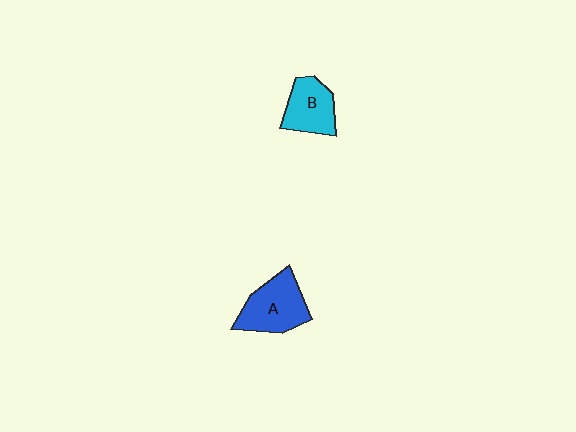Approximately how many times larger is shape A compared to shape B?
Approximately 1.3 times.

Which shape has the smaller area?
Shape B (cyan).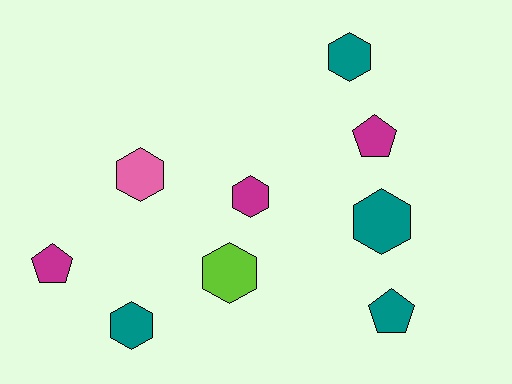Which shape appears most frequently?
Hexagon, with 6 objects.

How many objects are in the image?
There are 9 objects.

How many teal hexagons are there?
There are 3 teal hexagons.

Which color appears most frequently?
Teal, with 4 objects.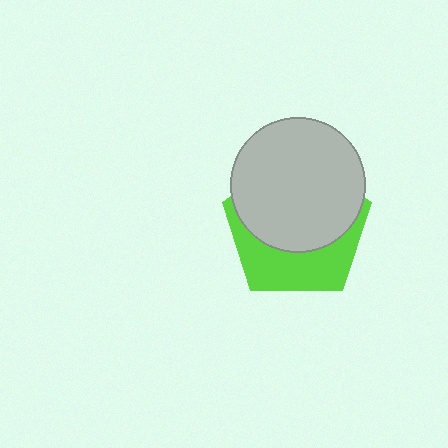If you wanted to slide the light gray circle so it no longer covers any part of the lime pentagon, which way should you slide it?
Slide it up — that is the most direct way to separate the two shapes.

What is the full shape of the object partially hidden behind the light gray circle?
The partially hidden object is a lime pentagon.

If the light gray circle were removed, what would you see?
You would see the complete lime pentagon.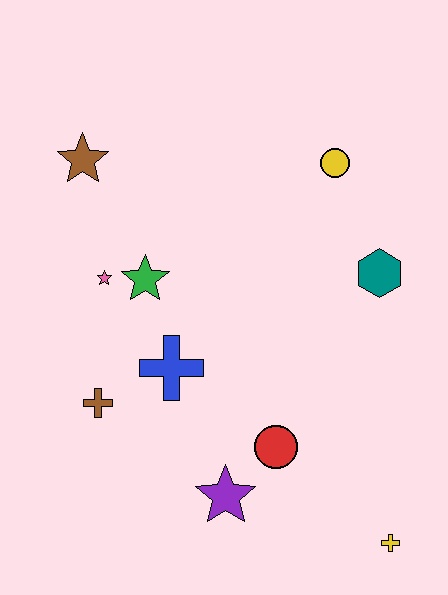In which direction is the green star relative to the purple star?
The green star is above the purple star.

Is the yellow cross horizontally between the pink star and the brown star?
No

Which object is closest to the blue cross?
The brown cross is closest to the blue cross.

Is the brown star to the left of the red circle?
Yes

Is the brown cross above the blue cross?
No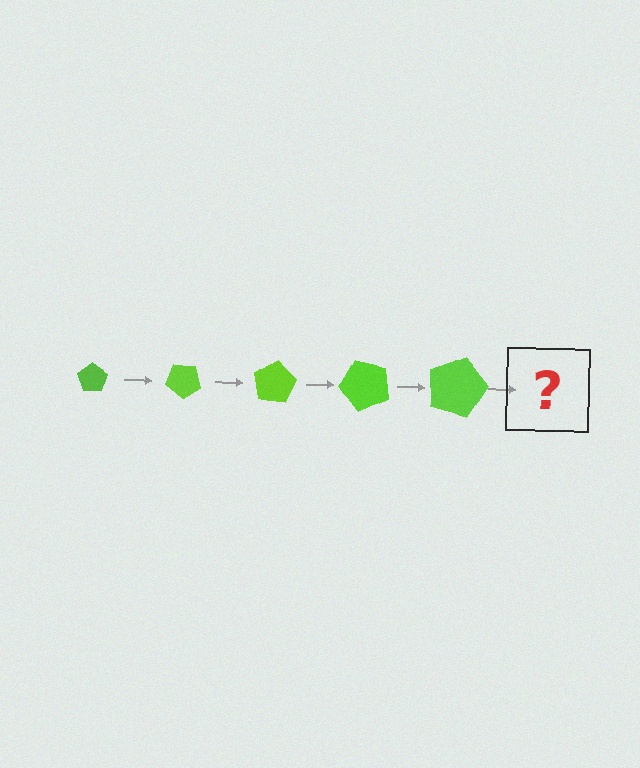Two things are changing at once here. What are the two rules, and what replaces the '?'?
The two rules are that the pentagon grows larger each step and it rotates 40 degrees each step. The '?' should be a pentagon, larger than the previous one and rotated 200 degrees from the start.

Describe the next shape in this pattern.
It should be a pentagon, larger than the previous one and rotated 200 degrees from the start.